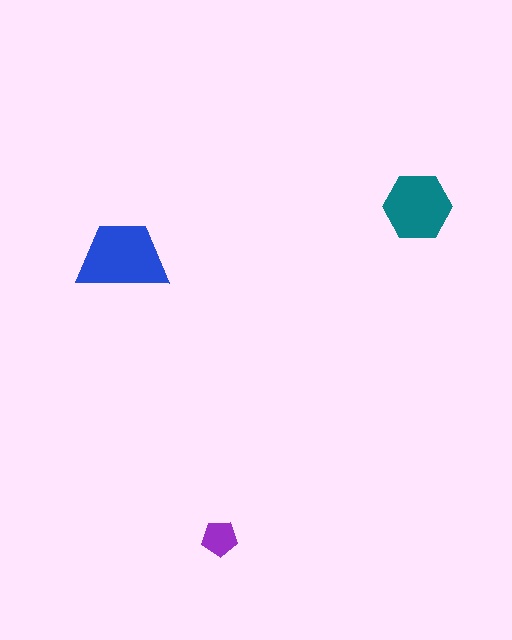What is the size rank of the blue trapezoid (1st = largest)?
1st.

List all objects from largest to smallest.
The blue trapezoid, the teal hexagon, the purple pentagon.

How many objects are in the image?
There are 3 objects in the image.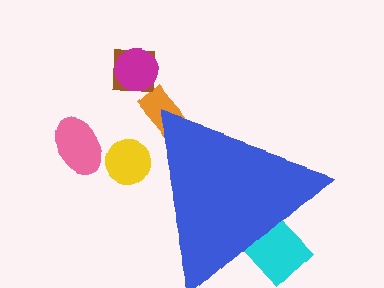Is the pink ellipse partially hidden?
No, the pink ellipse is fully visible.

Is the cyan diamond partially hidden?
Yes, the cyan diamond is partially hidden behind the blue triangle.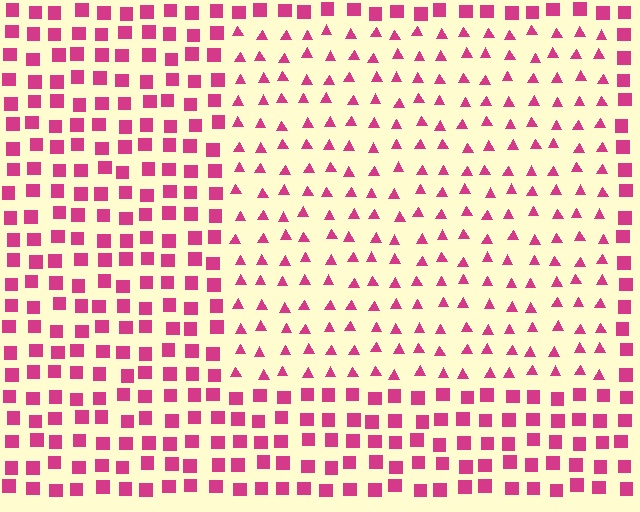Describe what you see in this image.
The image is filled with small magenta elements arranged in a uniform grid. A rectangle-shaped region contains triangles, while the surrounding area contains squares. The boundary is defined purely by the change in element shape.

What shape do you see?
I see a rectangle.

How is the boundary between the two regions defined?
The boundary is defined by a change in element shape: triangles inside vs. squares outside. All elements share the same color and spacing.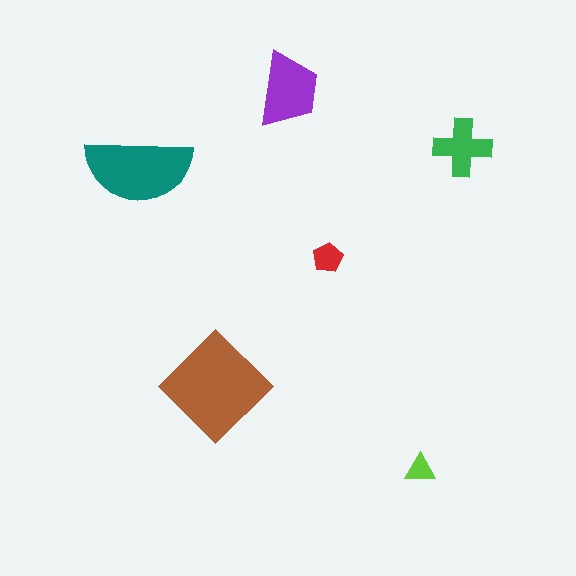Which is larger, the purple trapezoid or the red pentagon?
The purple trapezoid.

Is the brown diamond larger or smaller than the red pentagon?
Larger.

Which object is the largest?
The brown diamond.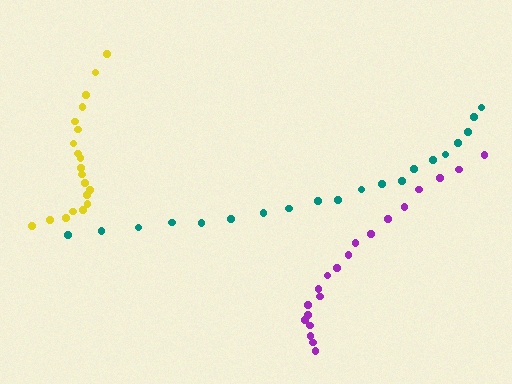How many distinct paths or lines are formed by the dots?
There are 3 distinct paths.